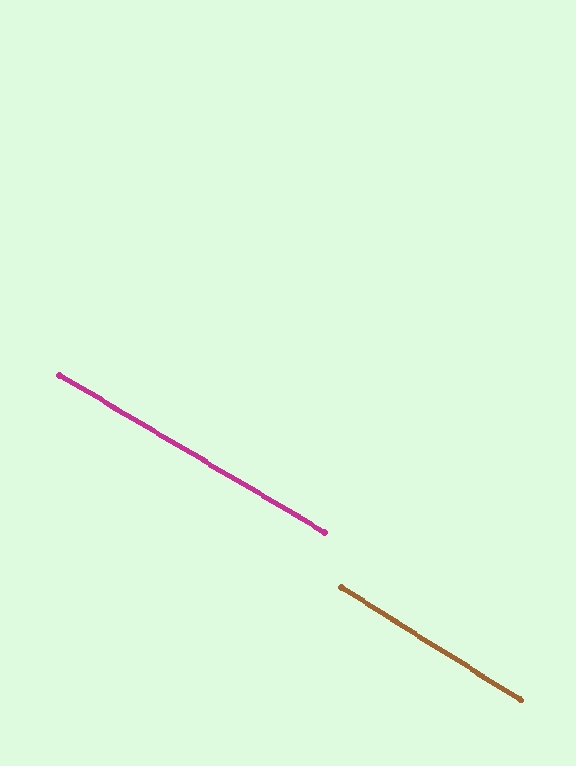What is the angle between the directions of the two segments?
Approximately 2 degrees.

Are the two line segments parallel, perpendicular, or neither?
Parallel — their directions differ by only 1.6°.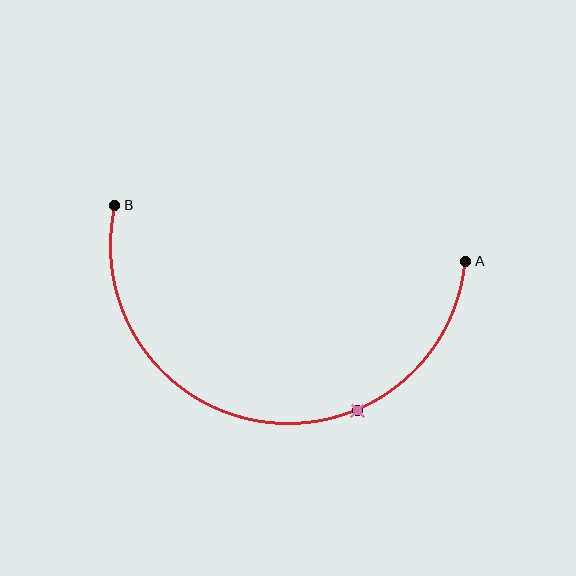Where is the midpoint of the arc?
The arc midpoint is the point on the curve farthest from the straight line joining A and B. It sits below that line.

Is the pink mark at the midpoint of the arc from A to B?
No. The pink mark lies on the arc but is closer to endpoint A. The arc midpoint would be at the point on the curve equidistant along the arc from both A and B.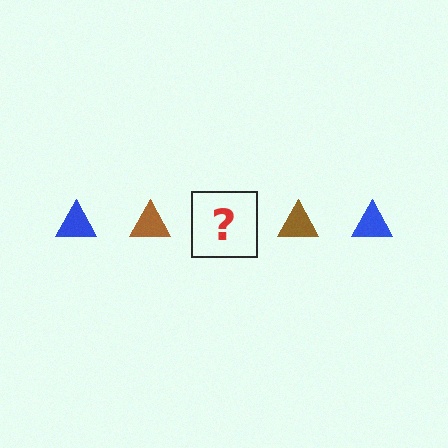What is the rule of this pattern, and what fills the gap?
The rule is that the pattern cycles through blue, brown triangles. The gap should be filled with a blue triangle.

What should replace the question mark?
The question mark should be replaced with a blue triangle.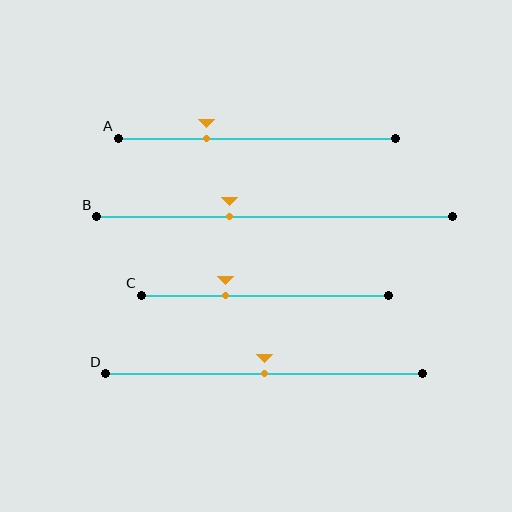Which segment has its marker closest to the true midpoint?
Segment D has its marker closest to the true midpoint.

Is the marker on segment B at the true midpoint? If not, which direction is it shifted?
No, the marker on segment B is shifted to the left by about 13% of the segment length.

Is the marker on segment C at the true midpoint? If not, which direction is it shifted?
No, the marker on segment C is shifted to the left by about 16% of the segment length.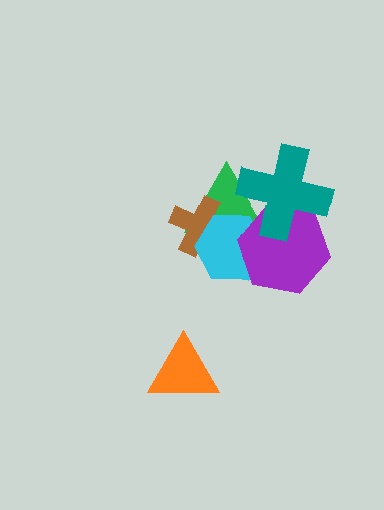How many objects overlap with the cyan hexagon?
3 objects overlap with the cyan hexagon.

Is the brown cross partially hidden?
Yes, it is partially covered by another shape.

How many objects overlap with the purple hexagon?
3 objects overlap with the purple hexagon.